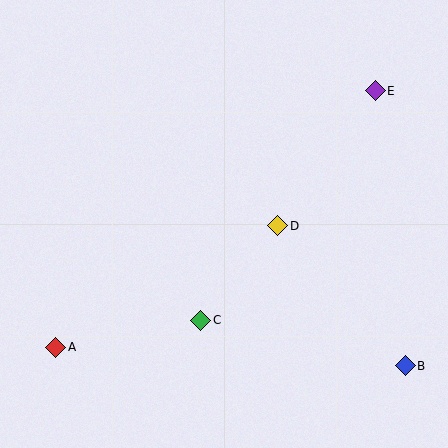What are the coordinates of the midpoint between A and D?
The midpoint between A and D is at (167, 287).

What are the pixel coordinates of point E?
Point E is at (375, 91).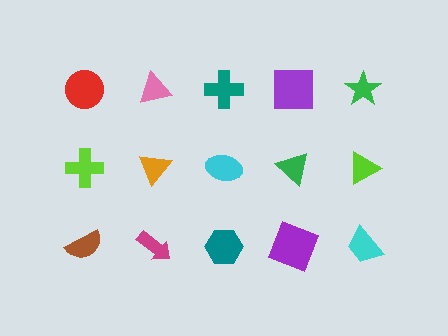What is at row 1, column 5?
A green star.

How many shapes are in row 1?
5 shapes.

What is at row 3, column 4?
A purple square.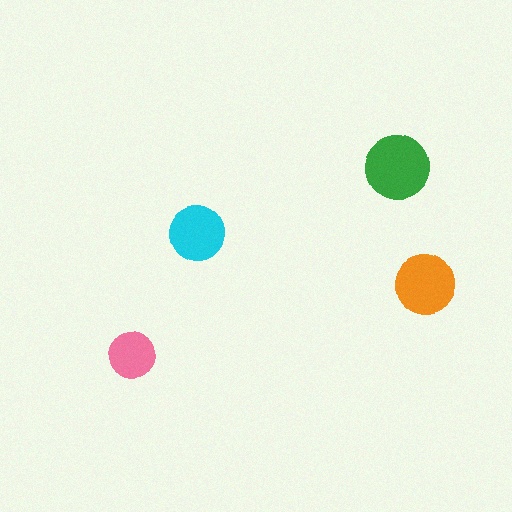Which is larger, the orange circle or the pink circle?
The orange one.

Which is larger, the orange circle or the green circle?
The green one.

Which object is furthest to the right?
The orange circle is rightmost.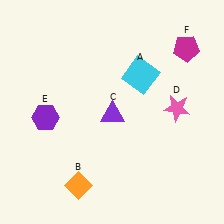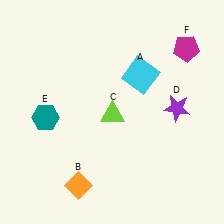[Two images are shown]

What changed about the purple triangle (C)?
In Image 1, C is purple. In Image 2, it changed to lime.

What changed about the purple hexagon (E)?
In Image 1, E is purple. In Image 2, it changed to teal.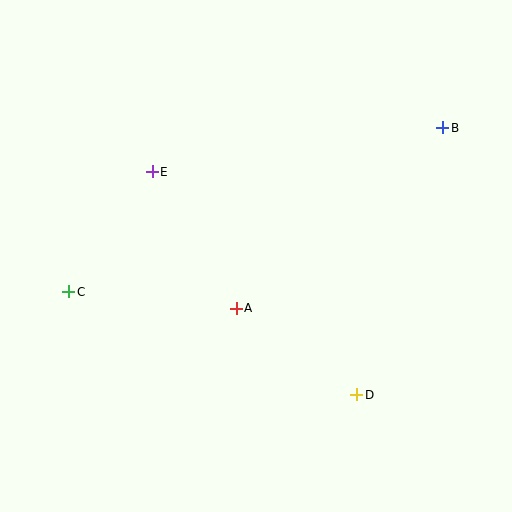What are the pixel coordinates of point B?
Point B is at (443, 128).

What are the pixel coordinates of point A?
Point A is at (236, 308).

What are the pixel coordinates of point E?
Point E is at (152, 172).